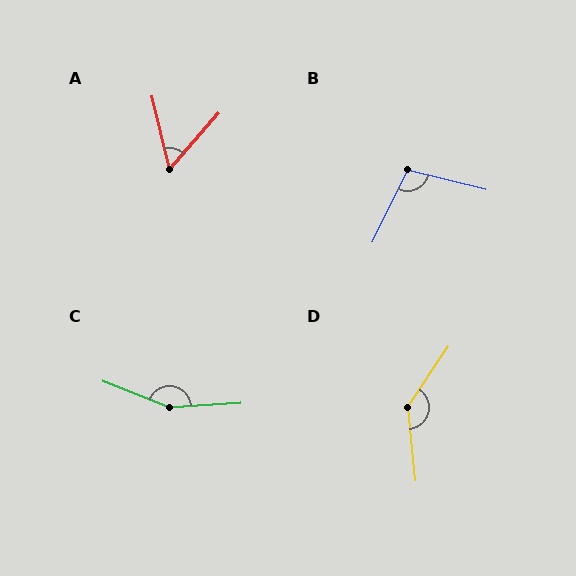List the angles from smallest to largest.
A (54°), B (102°), D (140°), C (154°).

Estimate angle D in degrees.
Approximately 140 degrees.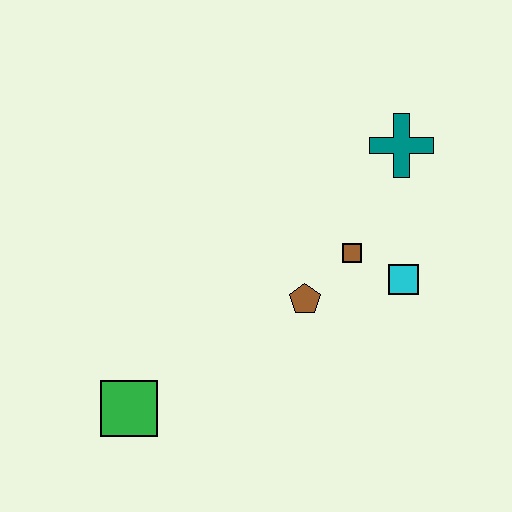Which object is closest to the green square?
The brown pentagon is closest to the green square.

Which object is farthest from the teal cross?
The green square is farthest from the teal cross.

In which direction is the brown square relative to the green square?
The brown square is to the right of the green square.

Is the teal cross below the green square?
No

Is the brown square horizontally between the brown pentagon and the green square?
No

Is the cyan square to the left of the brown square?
No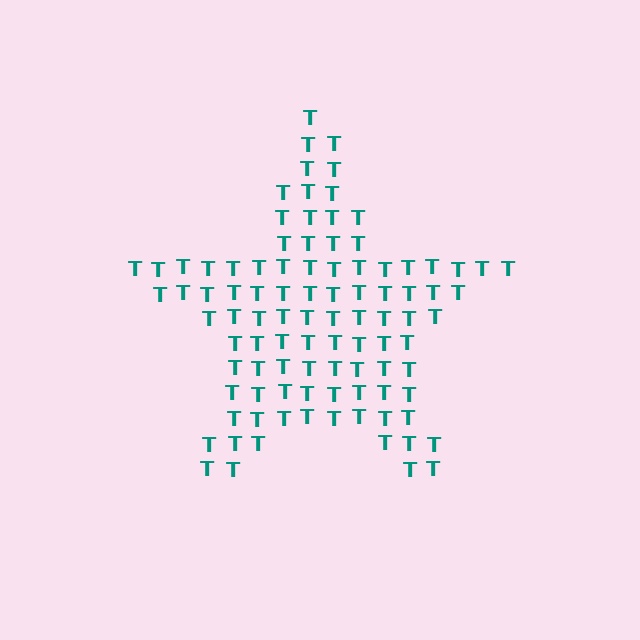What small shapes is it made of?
It is made of small letter T's.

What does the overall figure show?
The overall figure shows a star.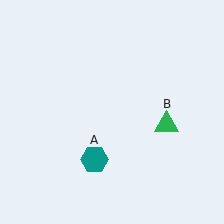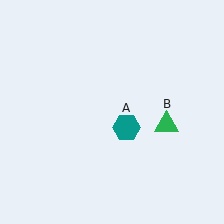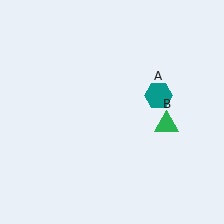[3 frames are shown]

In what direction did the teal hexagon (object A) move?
The teal hexagon (object A) moved up and to the right.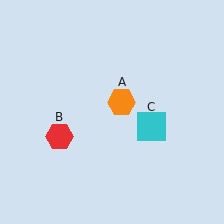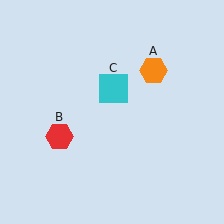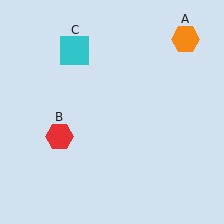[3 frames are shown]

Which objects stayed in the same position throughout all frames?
Red hexagon (object B) remained stationary.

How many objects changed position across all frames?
2 objects changed position: orange hexagon (object A), cyan square (object C).